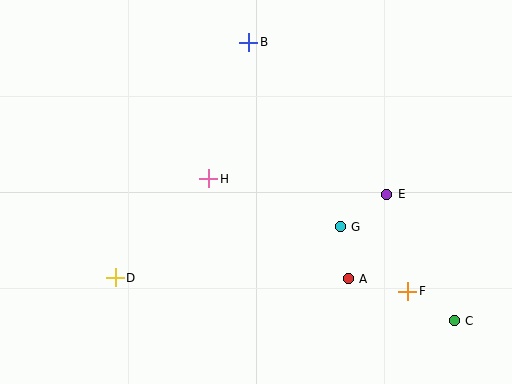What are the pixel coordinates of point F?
Point F is at (408, 291).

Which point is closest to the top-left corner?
Point B is closest to the top-left corner.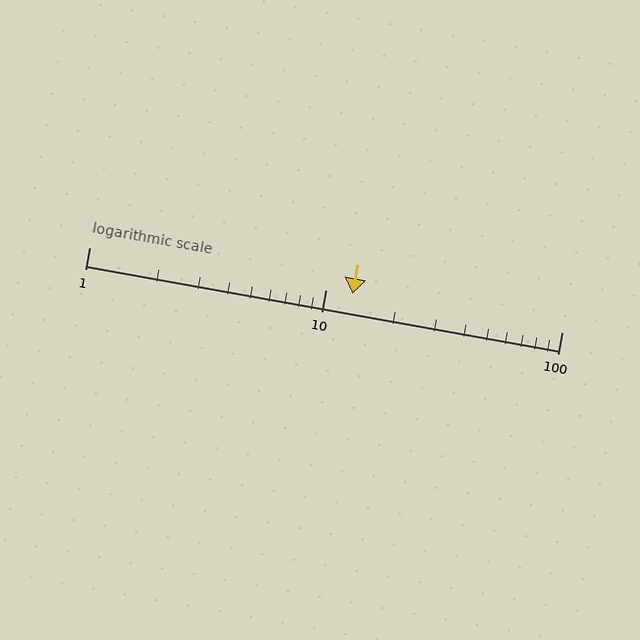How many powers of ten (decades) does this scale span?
The scale spans 2 decades, from 1 to 100.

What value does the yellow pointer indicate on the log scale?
The pointer indicates approximately 13.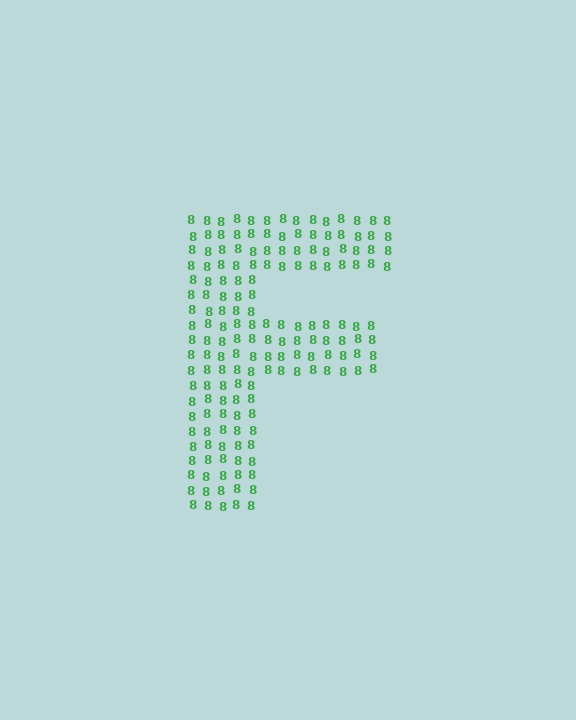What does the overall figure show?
The overall figure shows the letter F.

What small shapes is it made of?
It is made of small digit 8's.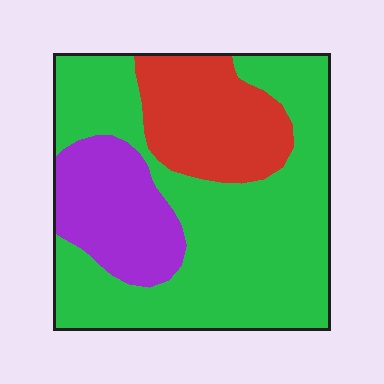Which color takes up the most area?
Green, at roughly 60%.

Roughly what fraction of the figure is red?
Red takes up about one fifth (1/5) of the figure.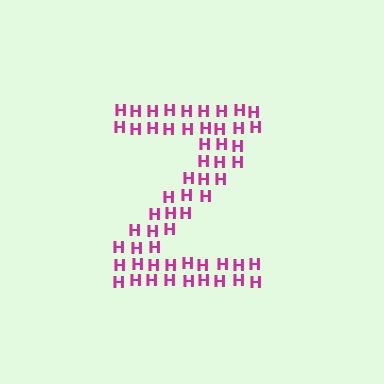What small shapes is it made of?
It is made of small letter H's.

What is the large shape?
The large shape is the letter Z.